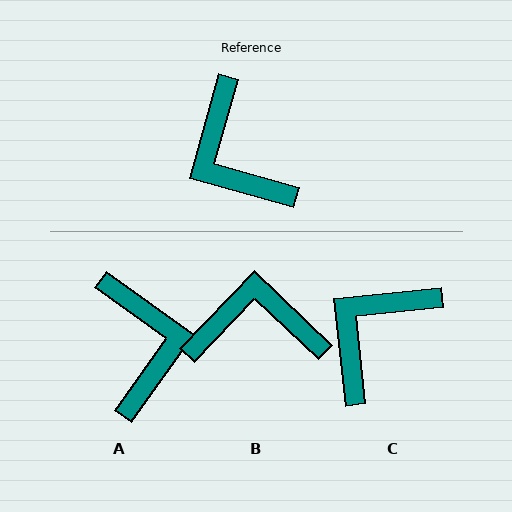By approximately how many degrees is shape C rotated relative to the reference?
Approximately 68 degrees clockwise.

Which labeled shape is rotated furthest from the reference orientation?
A, about 160 degrees away.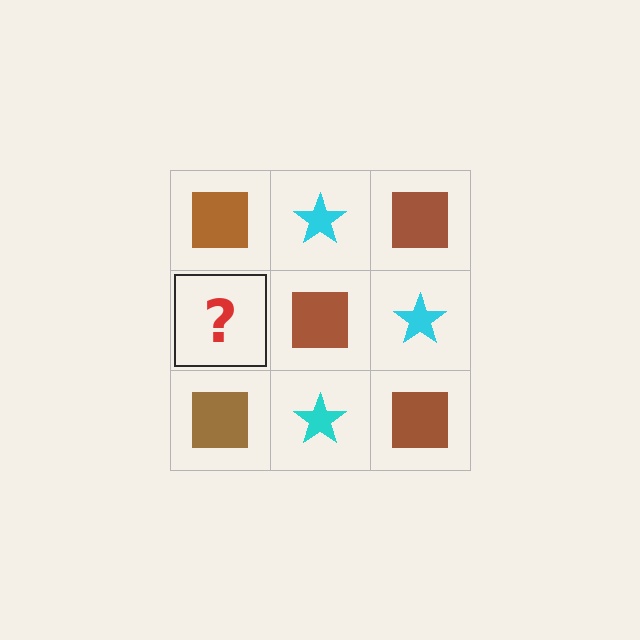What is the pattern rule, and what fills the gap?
The rule is that it alternates brown square and cyan star in a checkerboard pattern. The gap should be filled with a cyan star.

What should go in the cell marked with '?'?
The missing cell should contain a cyan star.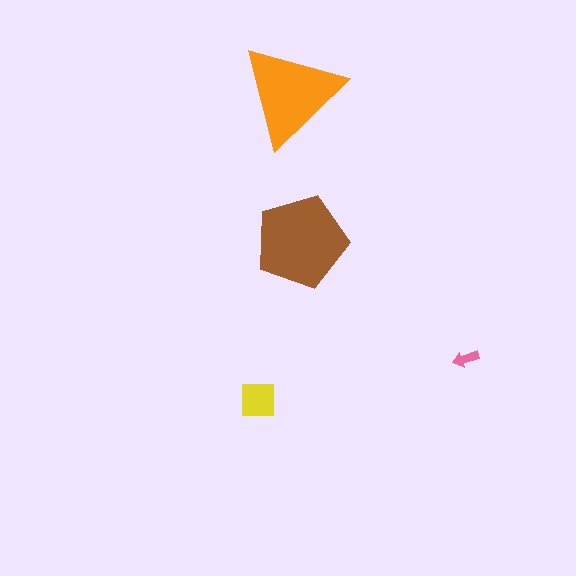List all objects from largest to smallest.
The brown pentagon, the orange triangle, the yellow square, the pink arrow.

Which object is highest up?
The orange triangle is topmost.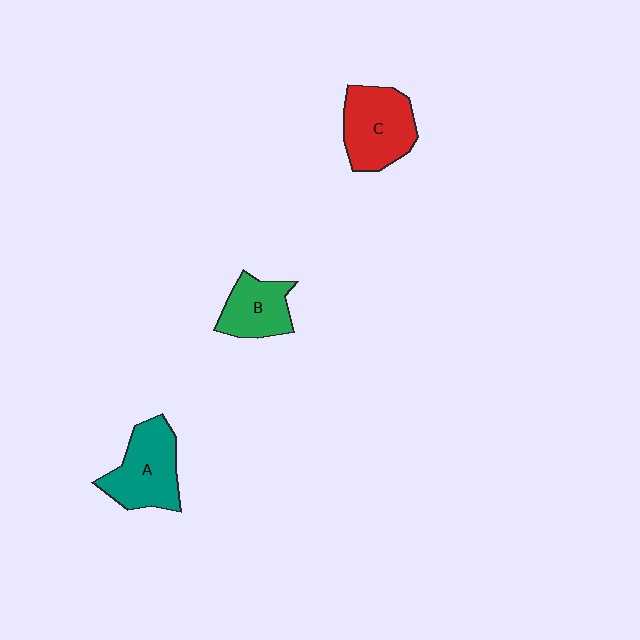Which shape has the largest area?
Shape C (red).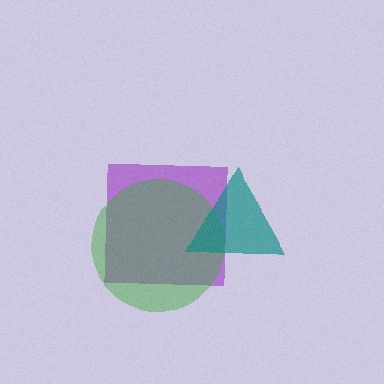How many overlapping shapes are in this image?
There are 3 overlapping shapes in the image.